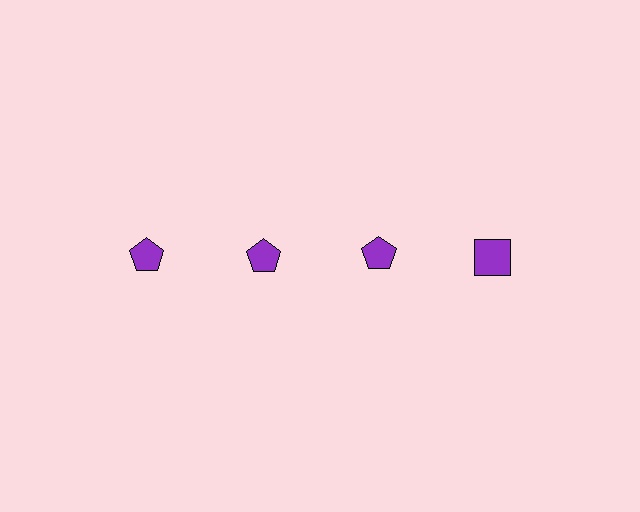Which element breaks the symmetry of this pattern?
The purple square in the top row, second from right column breaks the symmetry. All other shapes are purple pentagons.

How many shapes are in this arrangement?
There are 4 shapes arranged in a grid pattern.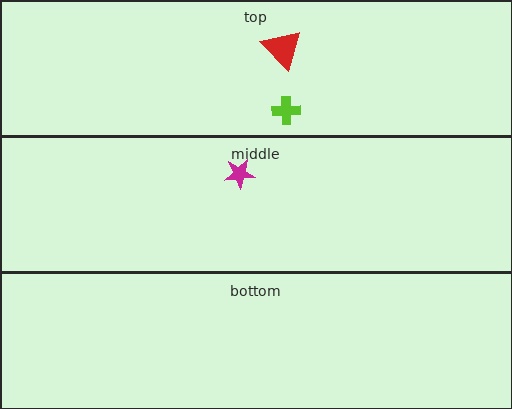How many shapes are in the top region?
2.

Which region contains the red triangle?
The top region.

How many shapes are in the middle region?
1.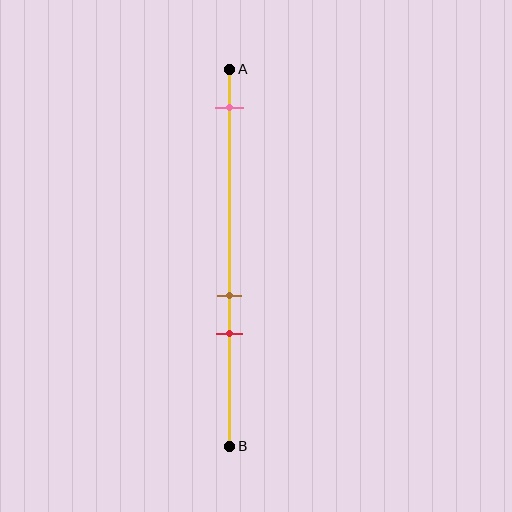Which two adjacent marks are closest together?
The brown and red marks are the closest adjacent pair.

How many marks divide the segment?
There are 3 marks dividing the segment.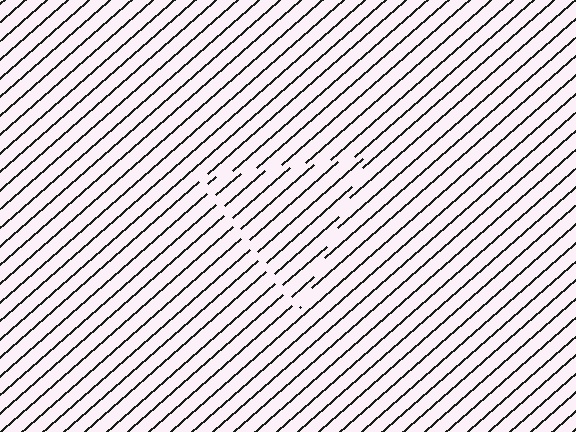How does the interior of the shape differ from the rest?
The interior of the shape contains the same grating, shifted by half a period — the contour is defined by the phase discontinuity where line-ends from the inner and outer gratings abut.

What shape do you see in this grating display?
An illusory triangle. The interior of the shape contains the same grating, shifted by half a period — the contour is defined by the phase discontinuity where line-ends from the inner and outer gratings abut.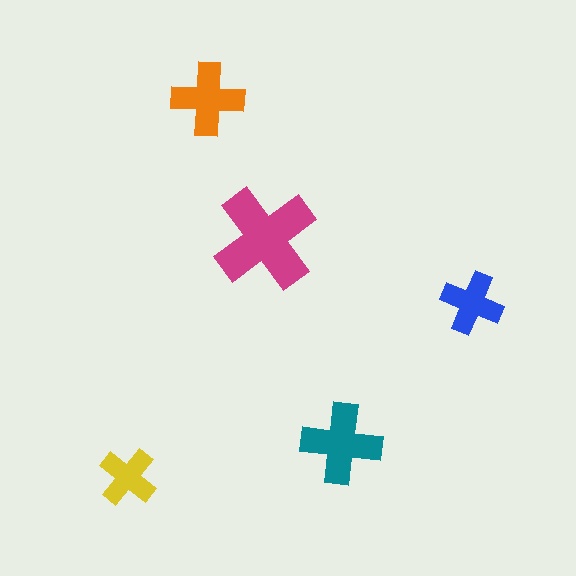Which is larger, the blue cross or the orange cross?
The orange one.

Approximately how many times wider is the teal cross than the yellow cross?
About 1.5 times wider.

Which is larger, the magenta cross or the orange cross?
The magenta one.